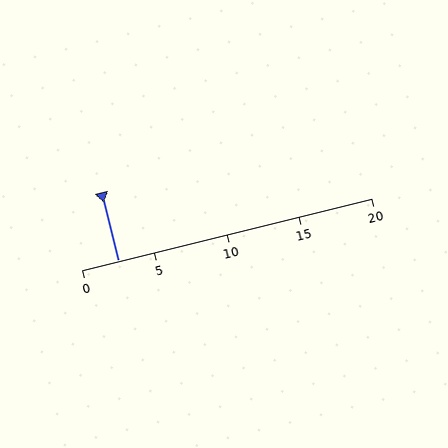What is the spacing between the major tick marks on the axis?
The major ticks are spaced 5 apart.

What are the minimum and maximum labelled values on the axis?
The axis runs from 0 to 20.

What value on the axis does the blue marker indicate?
The marker indicates approximately 2.5.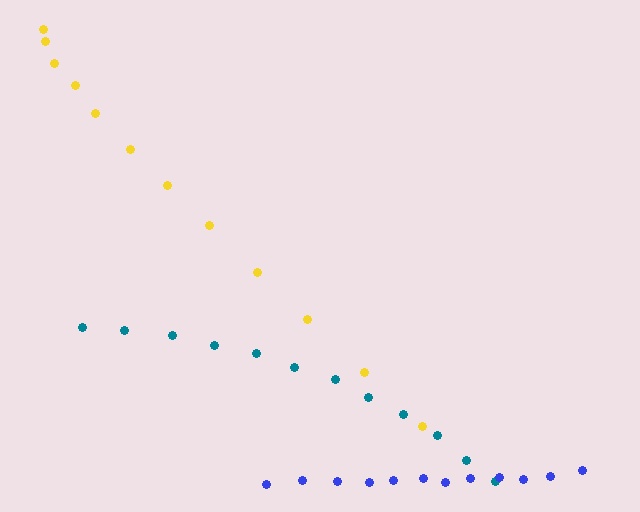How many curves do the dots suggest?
There are 3 distinct paths.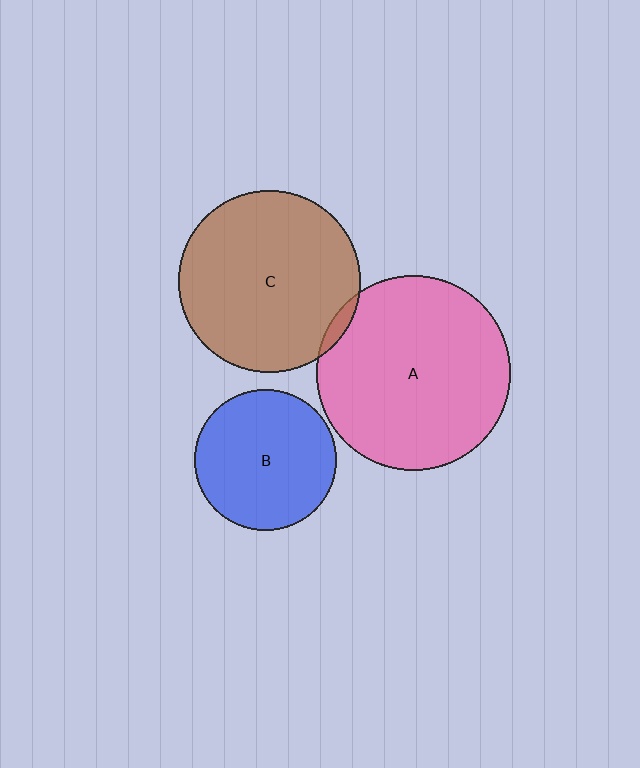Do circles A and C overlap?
Yes.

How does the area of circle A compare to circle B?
Approximately 1.9 times.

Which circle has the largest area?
Circle A (pink).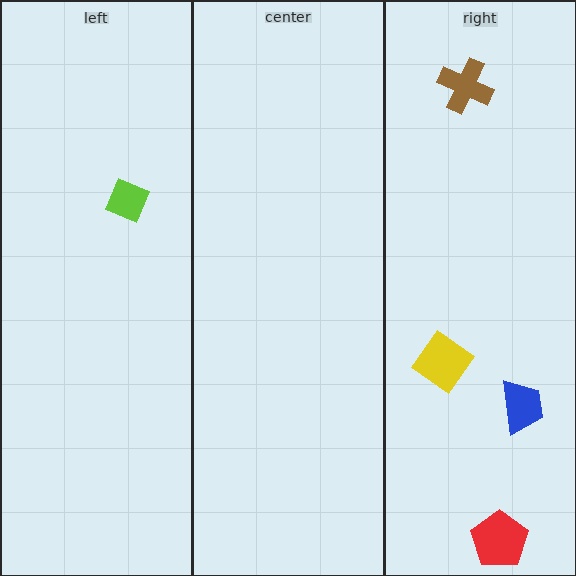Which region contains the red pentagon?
The right region.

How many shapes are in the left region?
1.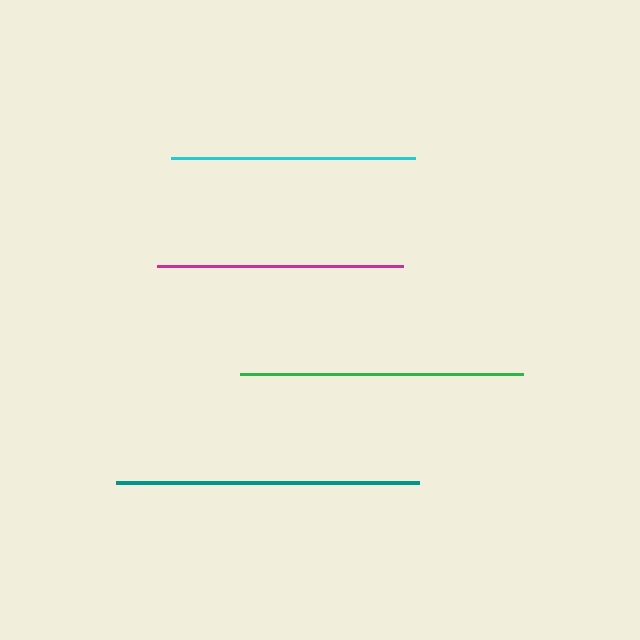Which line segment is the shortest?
The cyan line is the shortest at approximately 244 pixels.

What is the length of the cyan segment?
The cyan segment is approximately 244 pixels long.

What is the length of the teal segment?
The teal segment is approximately 303 pixels long.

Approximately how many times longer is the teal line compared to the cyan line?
The teal line is approximately 1.2 times the length of the cyan line.